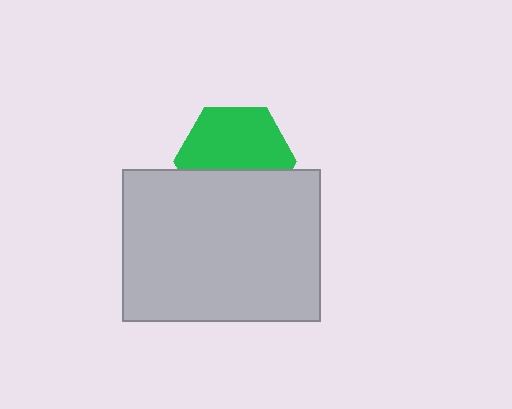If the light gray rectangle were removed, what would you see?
You would see the complete green hexagon.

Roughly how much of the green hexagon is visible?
About half of it is visible (roughly 60%).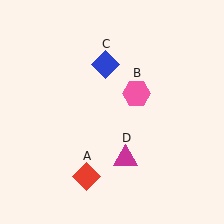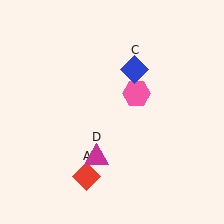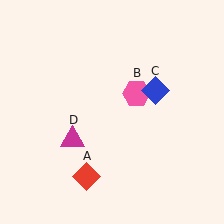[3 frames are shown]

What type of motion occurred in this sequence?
The blue diamond (object C), magenta triangle (object D) rotated clockwise around the center of the scene.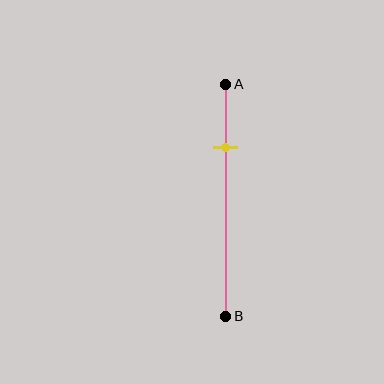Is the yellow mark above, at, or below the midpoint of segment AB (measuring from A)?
The yellow mark is above the midpoint of segment AB.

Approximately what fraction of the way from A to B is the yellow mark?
The yellow mark is approximately 25% of the way from A to B.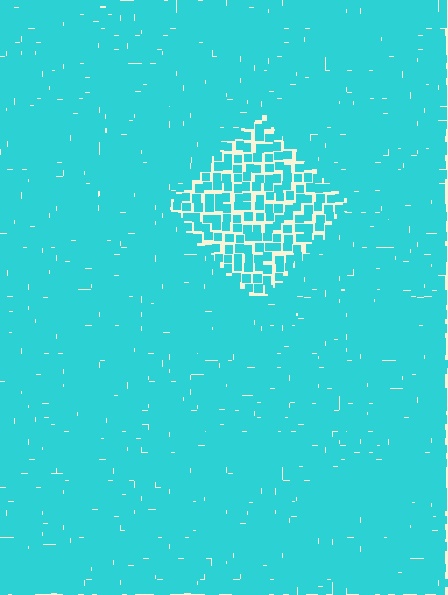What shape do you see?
I see a diamond.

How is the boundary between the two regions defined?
The boundary is defined by a change in element density (approximately 2.1x ratio). All elements are the same color, size, and shape.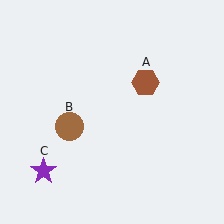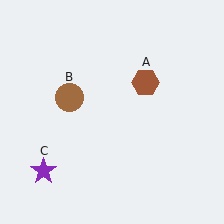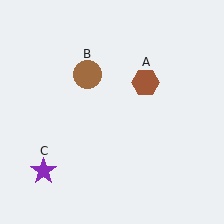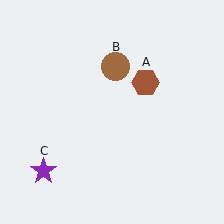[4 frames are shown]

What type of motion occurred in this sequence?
The brown circle (object B) rotated clockwise around the center of the scene.